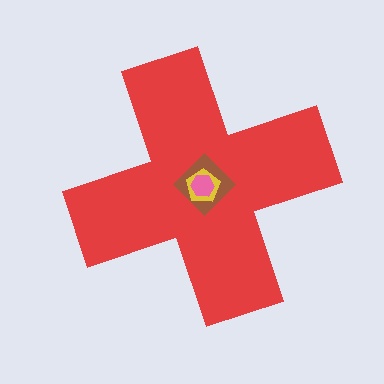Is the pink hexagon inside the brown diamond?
Yes.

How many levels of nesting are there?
4.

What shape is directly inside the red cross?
The brown diamond.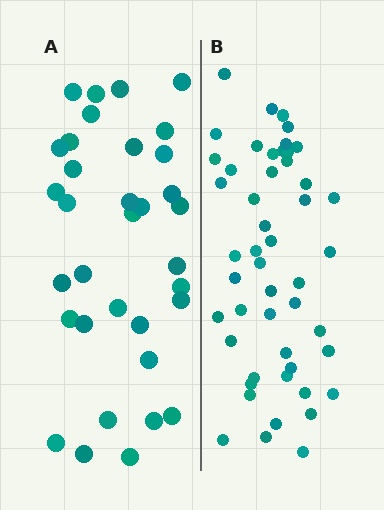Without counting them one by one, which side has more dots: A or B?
Region B (the right region) has more dots.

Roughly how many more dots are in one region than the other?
Region B has approximately 15 more dots than region A.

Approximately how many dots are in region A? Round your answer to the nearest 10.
About 30 dots. (The exact count is 34, which rounds to 30.)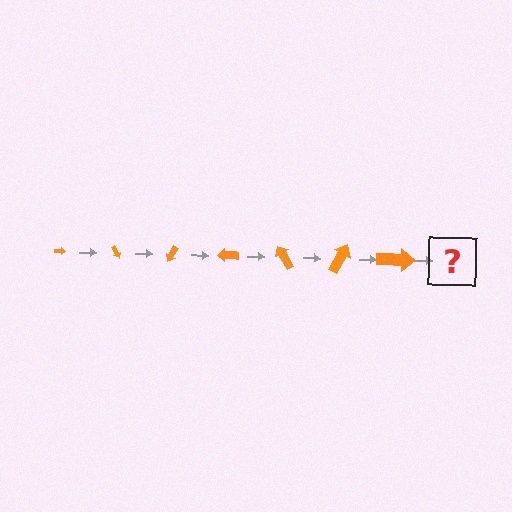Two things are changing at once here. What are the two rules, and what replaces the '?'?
The two rules are that the arrow grows larger each step and it rotates 60 degrees each step. The '?' should be an arrow, larger than the previous one and rotated 420 degrees from the start.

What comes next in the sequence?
The next element should be an arrow, larger than the previous one and rotated 420 degrees from the start.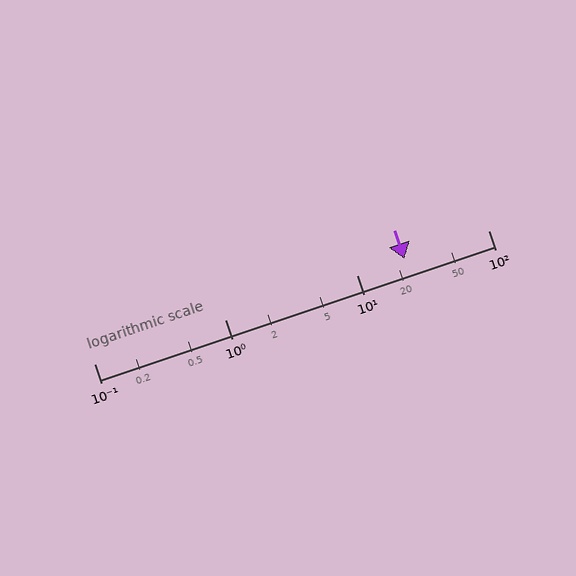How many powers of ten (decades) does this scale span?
The scale spans 3 decades, from 0.1 to 100.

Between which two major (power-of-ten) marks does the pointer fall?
The pointer is between 10 and 100.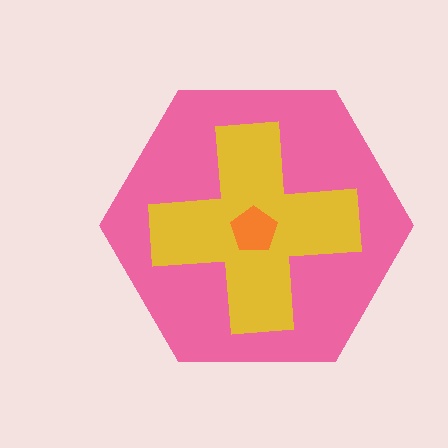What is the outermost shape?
The pink hexagon.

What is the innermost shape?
The orange pentagon.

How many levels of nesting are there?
3.